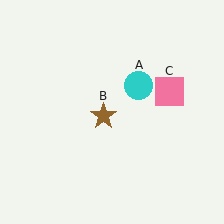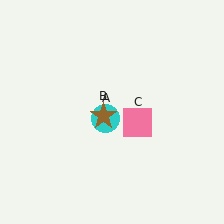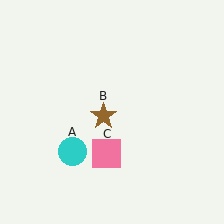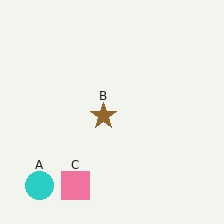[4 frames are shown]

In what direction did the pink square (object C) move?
The pink square (object C) moved down and to the left.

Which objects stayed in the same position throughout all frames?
Brown star (object B) remained stationary.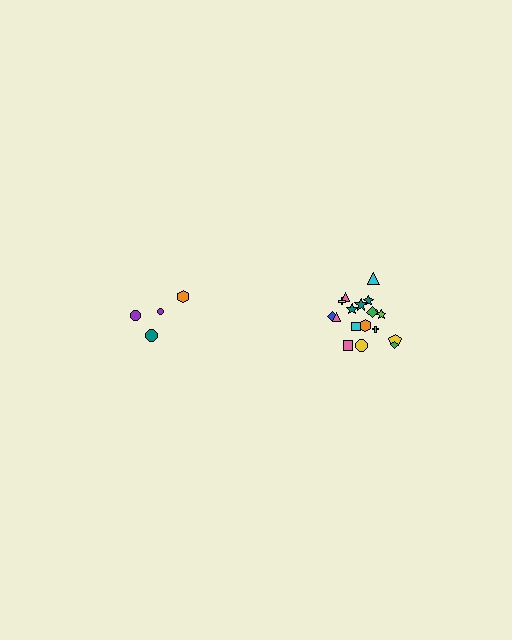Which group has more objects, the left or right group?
The right group.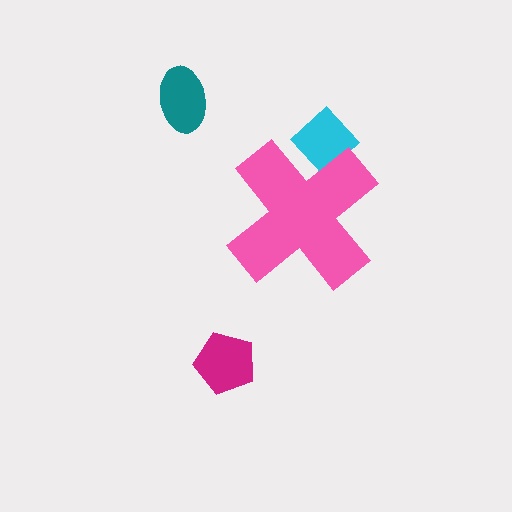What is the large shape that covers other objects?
A pink cross.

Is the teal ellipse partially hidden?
No, the teal ellipse is fully visible.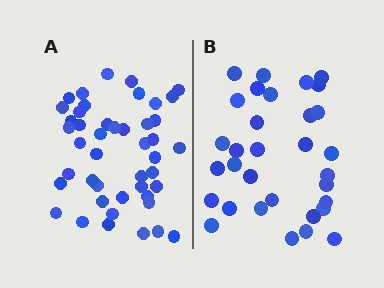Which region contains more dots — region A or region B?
Region A (the left region) has more dots.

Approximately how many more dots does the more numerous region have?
Region A has approximately 15 more dots than region B.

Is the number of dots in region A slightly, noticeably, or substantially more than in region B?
Region A has noticeably more, but not dramatically so. The ratio is roughly 1.4 to 1.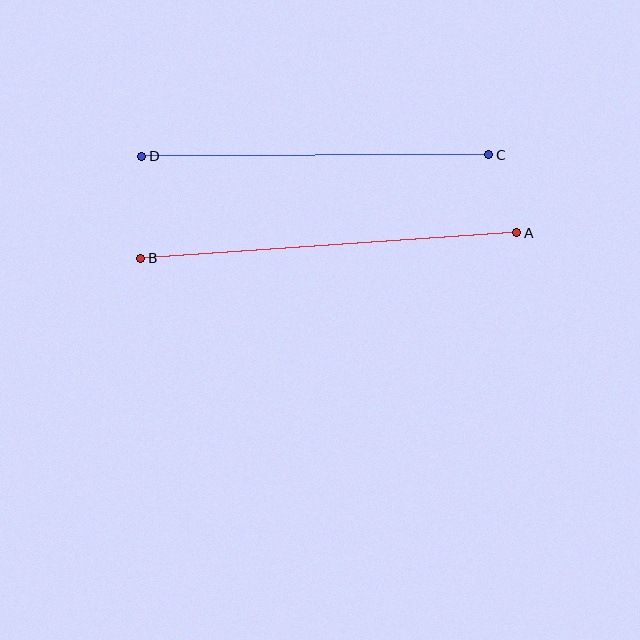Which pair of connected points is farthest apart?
Points A and B are farthest apart.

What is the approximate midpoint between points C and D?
The midpoint is at approximately (315, 155) pixels.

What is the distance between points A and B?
The distance is approximately 377 pixels.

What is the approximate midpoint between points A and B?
The midpoint is at approximately (329, 245) pixels.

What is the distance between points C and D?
The distance is approximately 347 pixels.